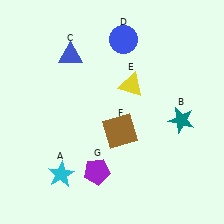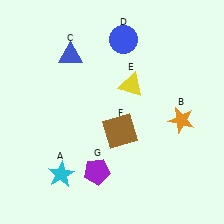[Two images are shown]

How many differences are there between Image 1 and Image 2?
There is 1 difference between the two images.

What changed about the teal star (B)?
In Image 1, B is teal. In Image 2, it changed to orange.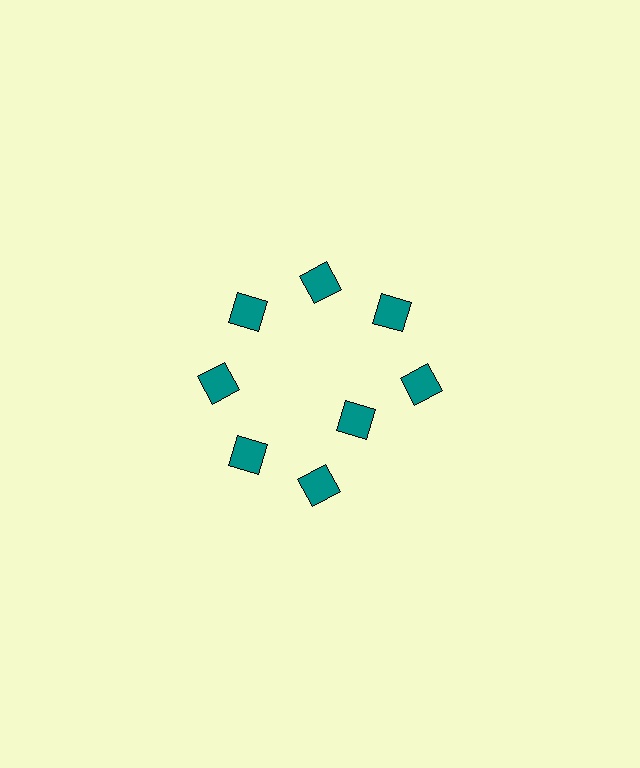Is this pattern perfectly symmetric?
No. The 8 teal diamonds are arranged in a ring, but one element near the 4 o'clock position is pulled inward toward the center, breaking the 8-fold rotational symmetry.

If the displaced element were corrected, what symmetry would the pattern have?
It would have 8-fold rotational symmetry — the pattern would map onto itself every 45 degrees.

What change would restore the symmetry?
The symmetry would be restored by moving it outward, back onto the ring so that all 8 diamonds sit at equal angles and equal distance from the center.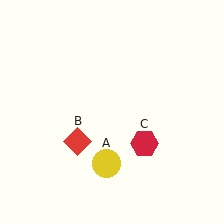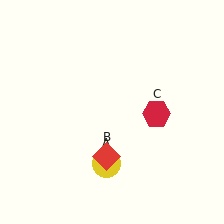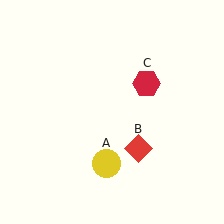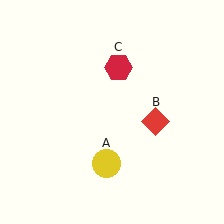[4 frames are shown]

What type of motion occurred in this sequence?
The red diamond (object B), red hexagon (object C) rotated counterclockwise around the center of the scene.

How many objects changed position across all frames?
2 objects changed position: red diamond (object B), red hexagon (object C).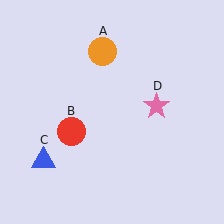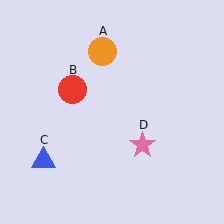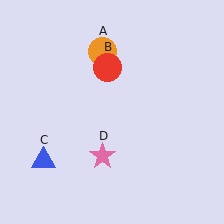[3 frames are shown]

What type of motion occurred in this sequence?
The red circle (object B), pink star (object D) rotated clockwise around the center of the scene.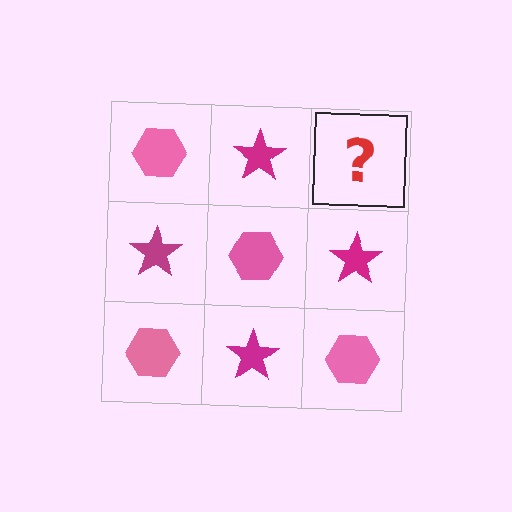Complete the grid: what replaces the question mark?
The question mark should be replaced with a pink hexagon.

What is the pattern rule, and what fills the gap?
The rule is that it alternates pink hexagon and magenta star in a checkerboard pattern. The gap should be filled with a pink hexagon.